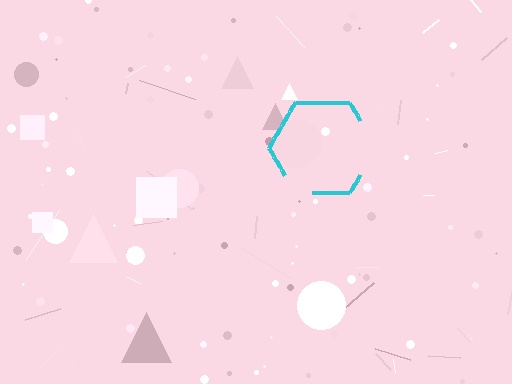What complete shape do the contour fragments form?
The contour fragments form a hexagon.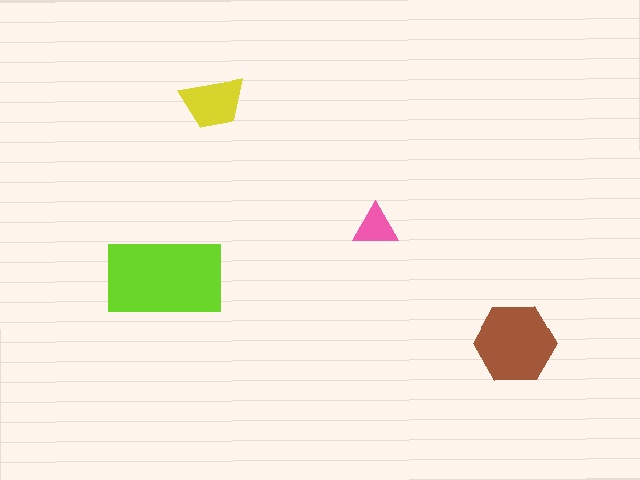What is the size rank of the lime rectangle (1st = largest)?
1st.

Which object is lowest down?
The brown hexagon is bottommost.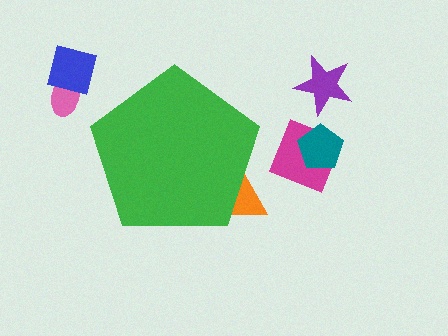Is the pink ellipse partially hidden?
No, the pink ellipse is fully visible.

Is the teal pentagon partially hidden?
No, the teal pentagon is fully visible.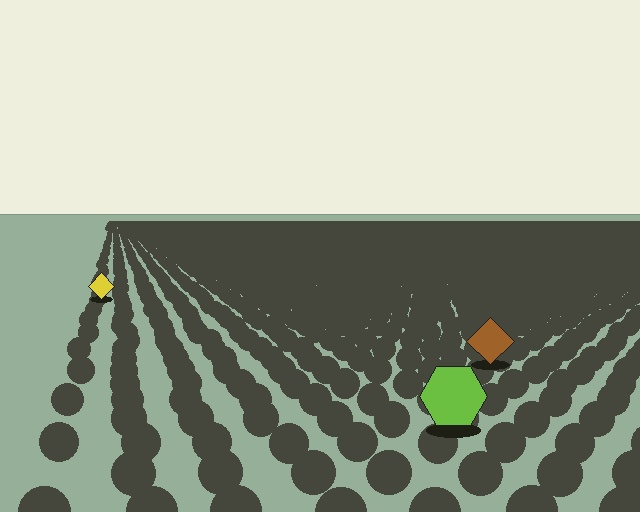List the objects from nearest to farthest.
From nearest to farthest: the lime hexagon, the brown diamond, the yellow diamond.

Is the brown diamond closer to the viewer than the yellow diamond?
Yes. The brown diamond is closer — you can tell from the texture gradient: the ground texture is coarser near it.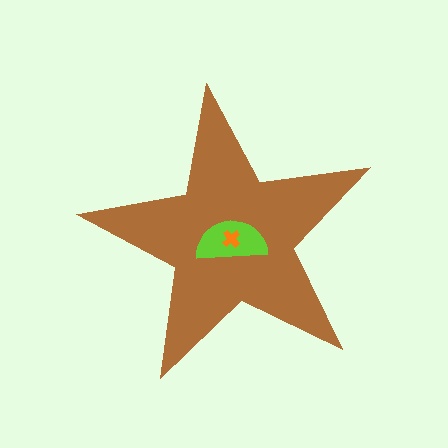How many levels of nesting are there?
3.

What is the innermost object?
The orange cross.